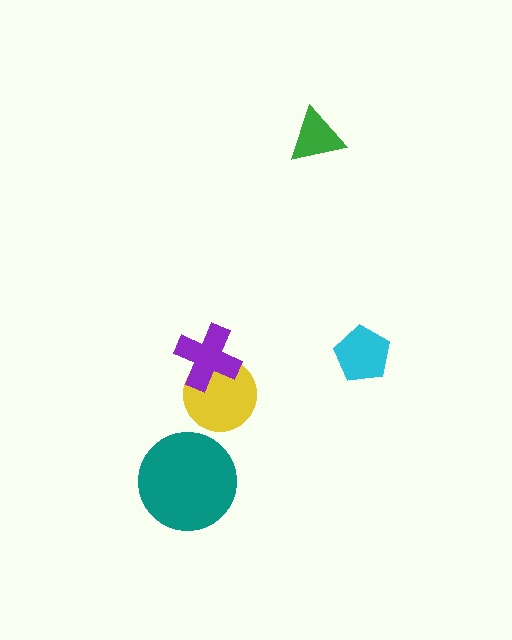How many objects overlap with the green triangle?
0 objects overlap with the green triangle.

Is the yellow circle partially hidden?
Yes, it is partially covered by another shape.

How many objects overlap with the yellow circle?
1 object overlaps with the yellow circle.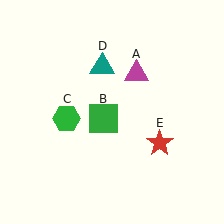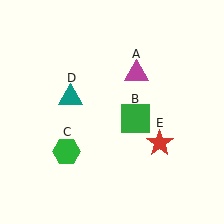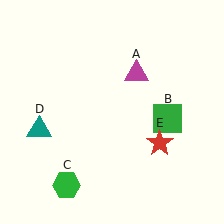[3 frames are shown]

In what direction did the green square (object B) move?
The green square (object B) moved right.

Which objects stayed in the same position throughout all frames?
Magenta triangle (object A) and red star (object E) remained stationary.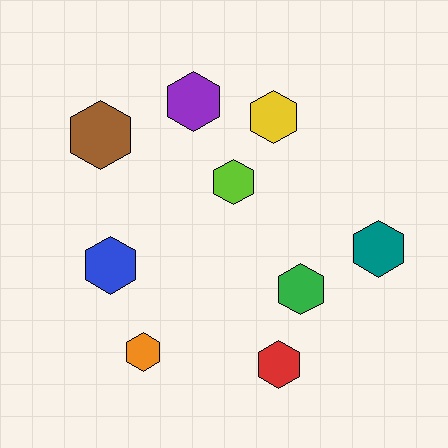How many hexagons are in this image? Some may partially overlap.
There are 9 hexagons.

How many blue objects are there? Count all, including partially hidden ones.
There is 1 blue object.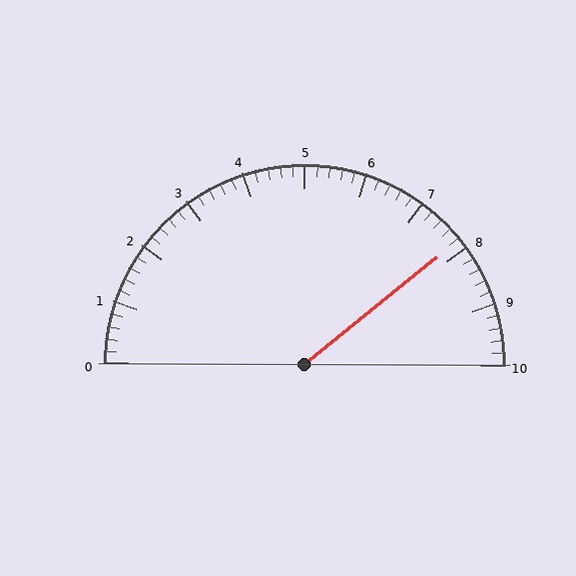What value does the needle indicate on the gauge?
The needle indicates approximately 7.8.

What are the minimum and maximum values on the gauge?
The gauge ranges from 0 to 10.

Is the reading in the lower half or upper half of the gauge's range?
The reading is in the upper half of the range (0 to 10).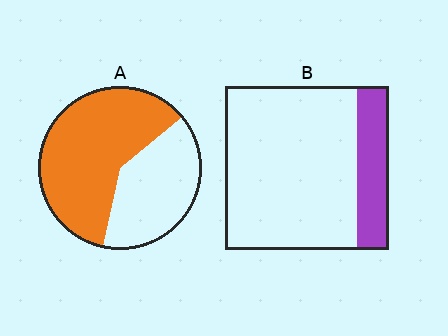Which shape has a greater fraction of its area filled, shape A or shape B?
Shape A.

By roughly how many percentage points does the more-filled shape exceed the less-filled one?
By roughly 40 percentage points (A over B).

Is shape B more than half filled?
No.